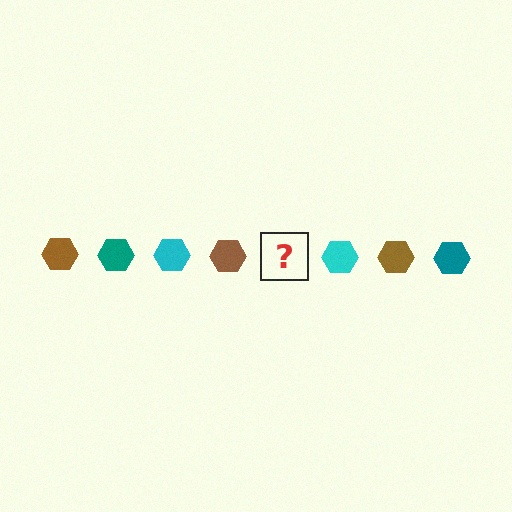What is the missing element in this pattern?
The missing element is a teal hexagon.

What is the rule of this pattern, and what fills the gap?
The rule is that the pattern cycles through brown, teal, cyan hexagons. The gap should be filled with a teal hexagon.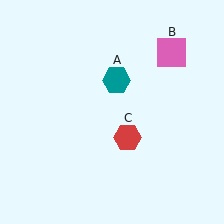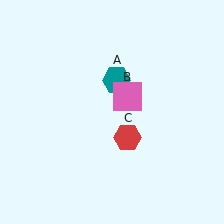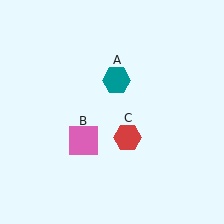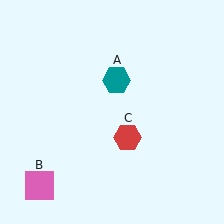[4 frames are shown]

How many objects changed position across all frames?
1 object changed position: pink square (object B).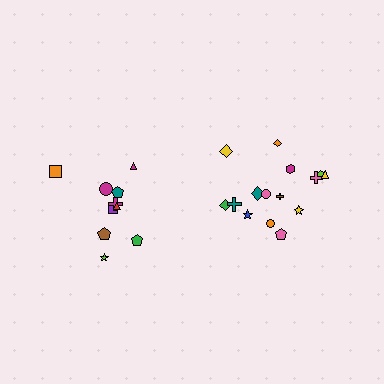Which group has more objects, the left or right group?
The right group.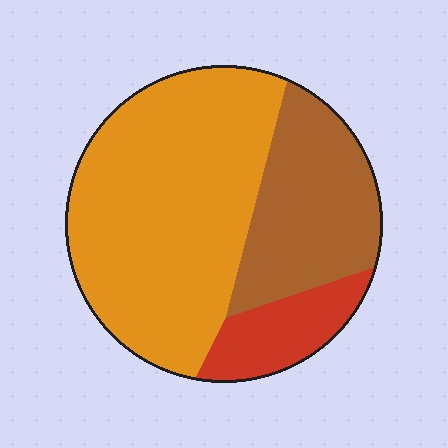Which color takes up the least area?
Red, at roughly 15%.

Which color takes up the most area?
Orange, at roughly 60%.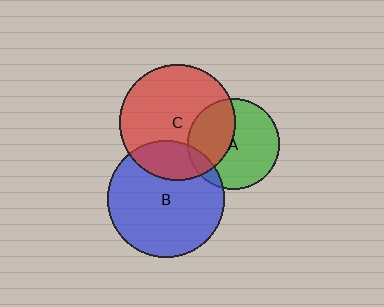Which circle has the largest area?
Circle B (blue).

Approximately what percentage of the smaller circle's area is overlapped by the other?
Approximately 10%.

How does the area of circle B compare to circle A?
Approximately 1.6 times.